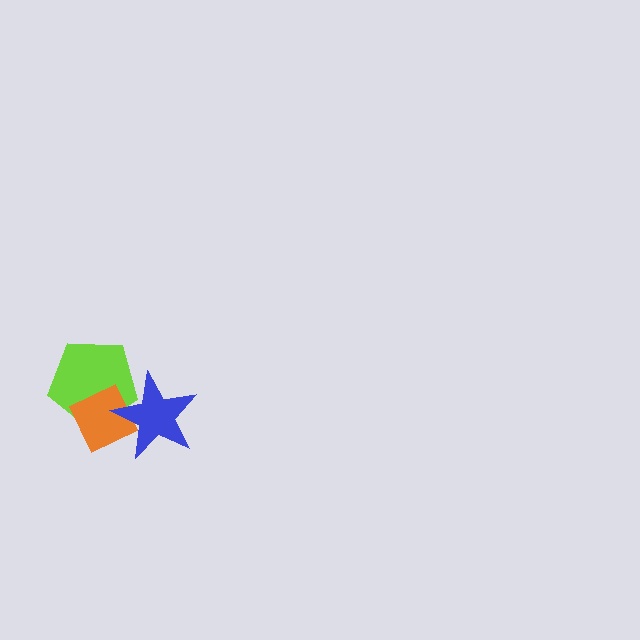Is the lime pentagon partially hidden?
Yes, it is partially covered by another shape.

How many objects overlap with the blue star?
2 objects overlap with the blue star.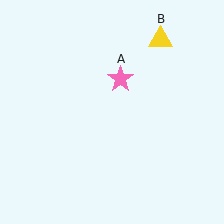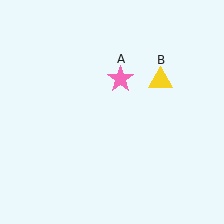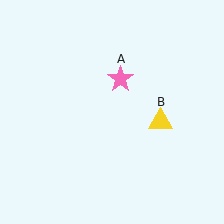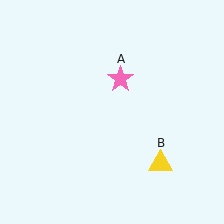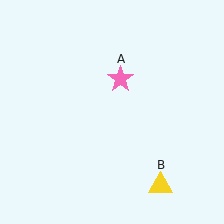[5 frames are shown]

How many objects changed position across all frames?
1 object changed position: yellow triangle (object B).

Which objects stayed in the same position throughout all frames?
Pink star (object A) remained stationary.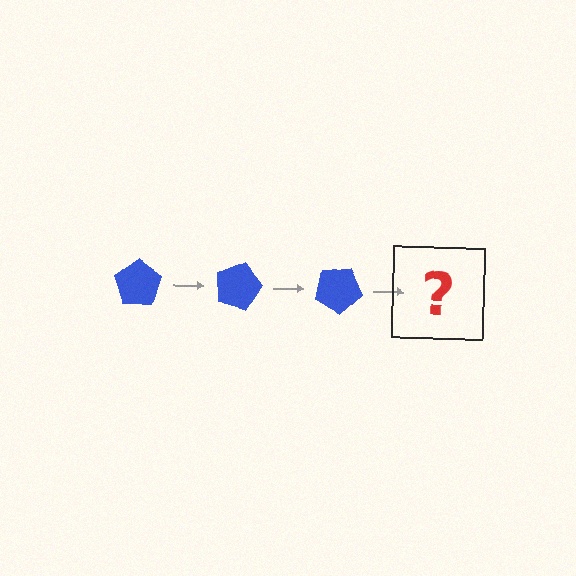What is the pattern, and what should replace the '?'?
The pattern is that the pentagon rotates 15 degrees each step. The '?' should be a blue pentagon rotated 45 degrees.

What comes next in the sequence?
The next element should be a blue pentagon rotated 45 degrees.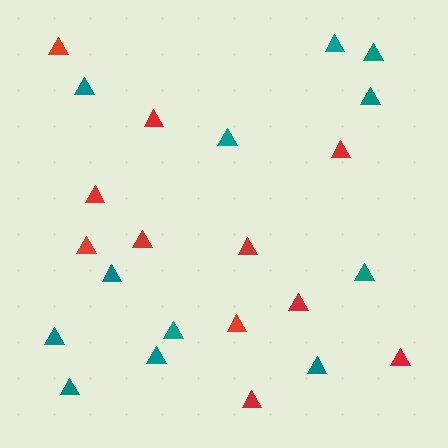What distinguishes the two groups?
There are 2 groups: one group of teal triangles (12) and one group of red triangles (11).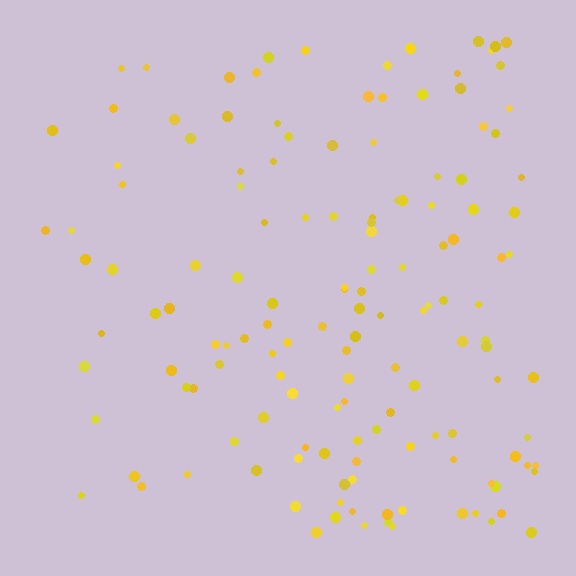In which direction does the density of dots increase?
From left to right, with the right side densest.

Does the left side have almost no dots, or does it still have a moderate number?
Still a moderate number, just noticeably fewer than the right.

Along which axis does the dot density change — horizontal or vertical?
Horizontal.